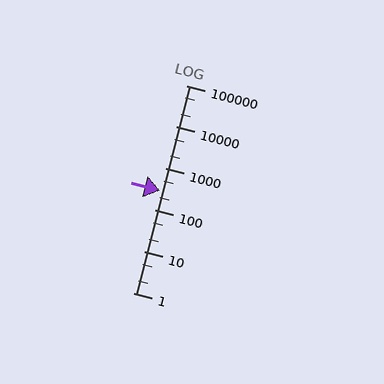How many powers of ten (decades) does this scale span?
The scale spans 5 decades, from 1 to 100000.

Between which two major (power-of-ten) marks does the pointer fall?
The pointer is between 100 and 1000.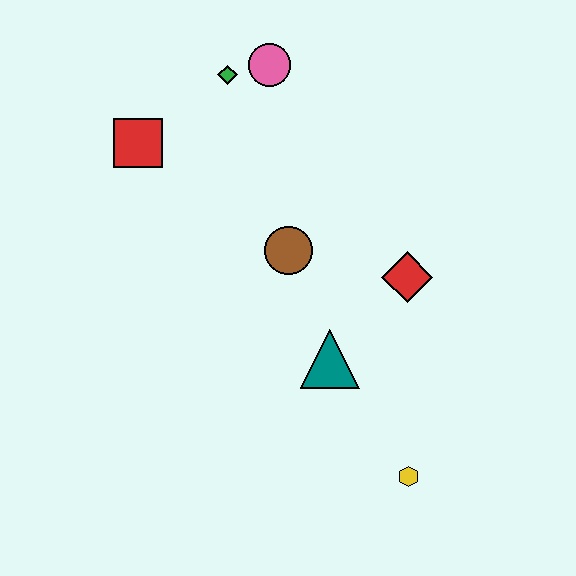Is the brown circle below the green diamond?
Yes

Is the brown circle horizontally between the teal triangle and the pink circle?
Yes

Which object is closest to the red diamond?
The teal triangle is closest to the red diamond.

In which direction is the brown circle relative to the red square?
The brown circle is to the right of the red square.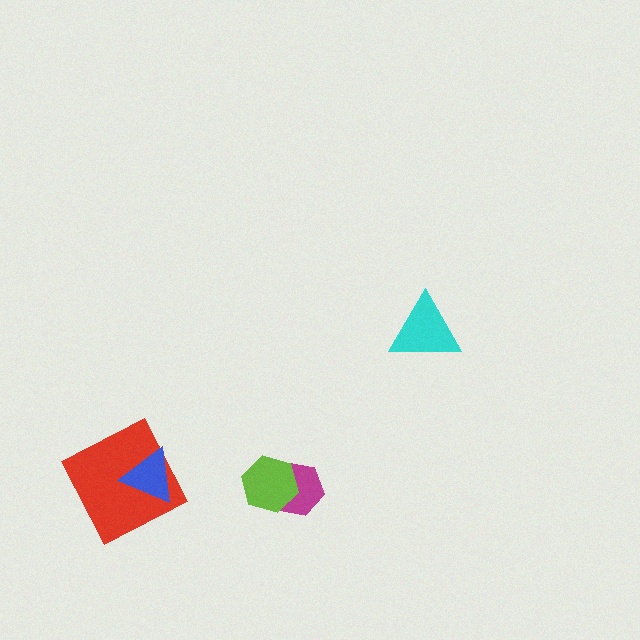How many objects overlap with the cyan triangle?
0 objects overlap with the cyan triangle.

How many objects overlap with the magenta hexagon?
1 object overlaps with the magenta hexagon.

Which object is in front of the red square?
The blue triangle is in front of the red square.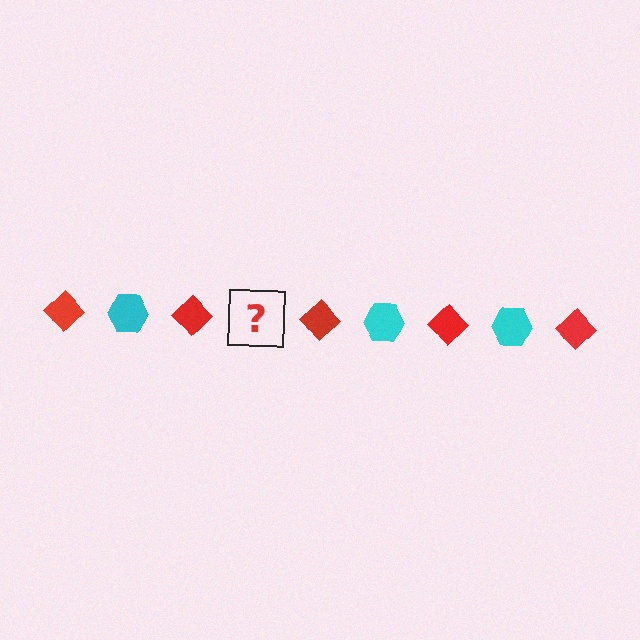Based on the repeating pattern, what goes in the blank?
The blank should be a cyan hexagon.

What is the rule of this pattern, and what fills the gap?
The rule is that the pattern alternates between red diamond and cyan hexagon. The gap should be filled with a cyan hexagon.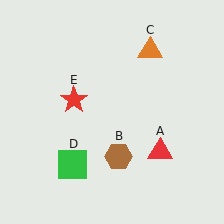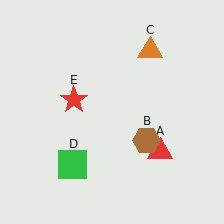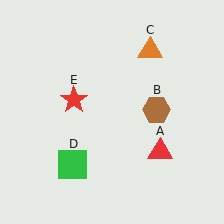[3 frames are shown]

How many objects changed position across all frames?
1 object changed position: brown hexagon (object B).